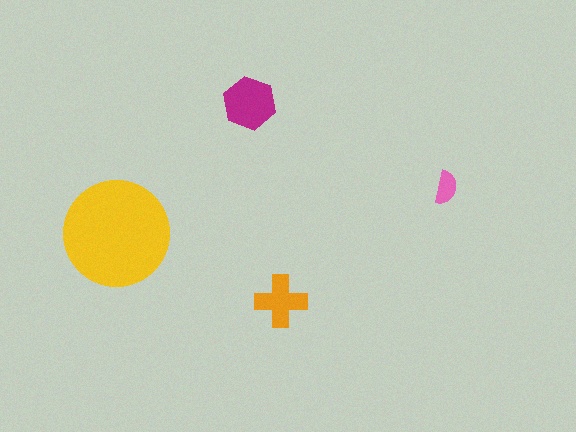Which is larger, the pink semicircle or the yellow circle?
The yellow circle.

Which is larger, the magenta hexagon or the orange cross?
The magenta hexagon.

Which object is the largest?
The yellow circle.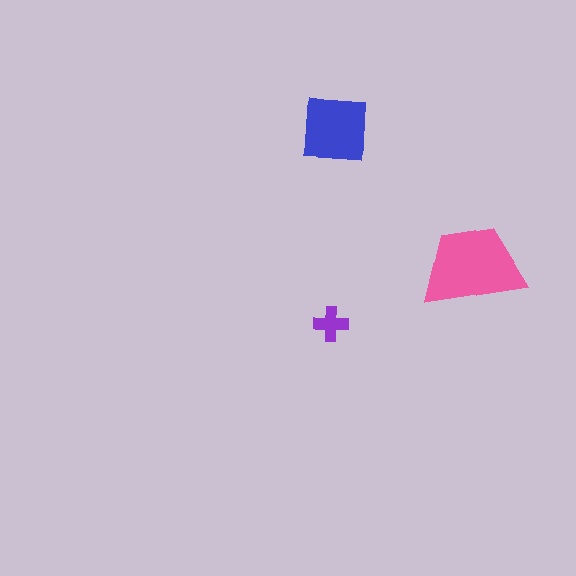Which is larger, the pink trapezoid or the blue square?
The pink trapezoid.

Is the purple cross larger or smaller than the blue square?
Smaller.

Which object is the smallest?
The purple cross.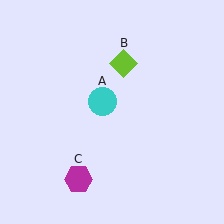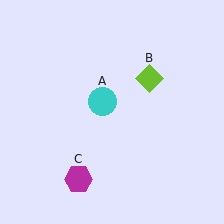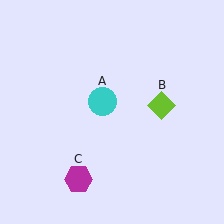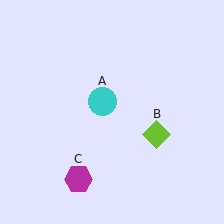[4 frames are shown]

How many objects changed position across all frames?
1 object changed position: lime diamond (object B).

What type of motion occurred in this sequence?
The lime diamond (object B) rotated clockwise around the center of the scene.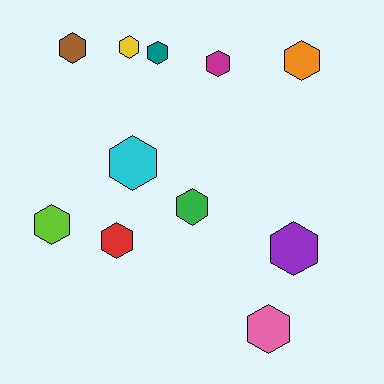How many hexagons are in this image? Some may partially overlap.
There are 11 hexagons.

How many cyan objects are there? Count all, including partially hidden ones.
There is 1 cyan object.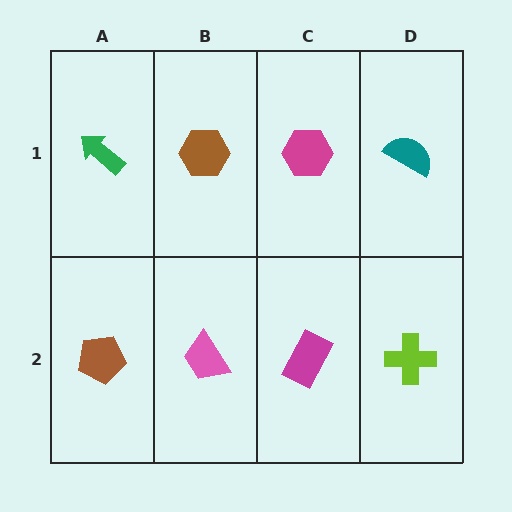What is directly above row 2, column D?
A teal semicircle.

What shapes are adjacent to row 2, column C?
A magenta hexagon (row 1, column C), a pink trapezoid (row 2, column B), a lime cross (row 2, column D).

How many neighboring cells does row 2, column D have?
2.